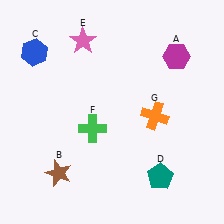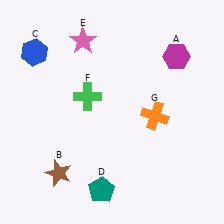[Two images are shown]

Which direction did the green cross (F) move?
The green cross (F) moved up.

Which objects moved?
The objects that moved are: the teal pentagon (D), the green cross (F).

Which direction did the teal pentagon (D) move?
The teal pentagon (D) moved left.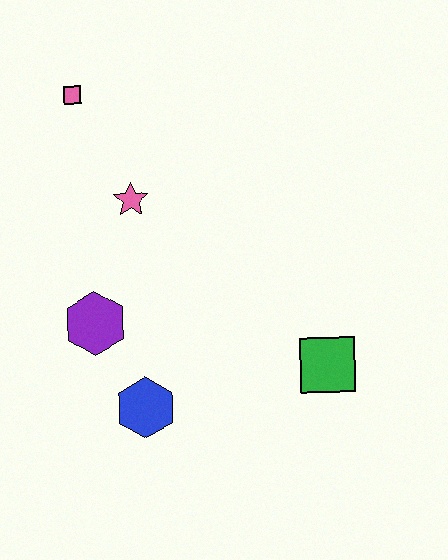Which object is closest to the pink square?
The pink star is closest to the pink square.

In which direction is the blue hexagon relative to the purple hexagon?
The blue hexagon is below the purple hexagon.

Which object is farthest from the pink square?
The green square is farthest from the pink square.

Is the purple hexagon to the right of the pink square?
Yes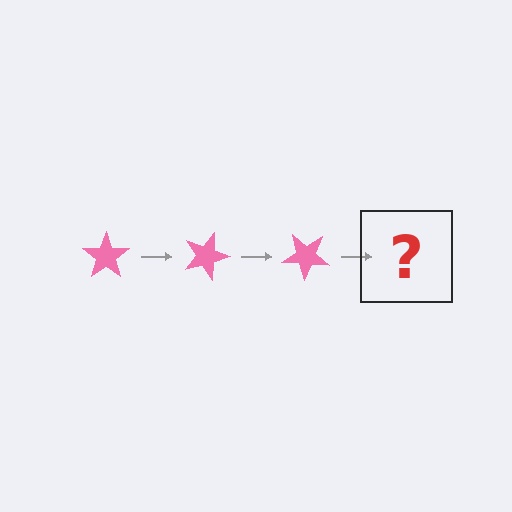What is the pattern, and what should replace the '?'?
The pattern is that the star rotates 20 degrees each step. The '?' should be a pink star rotated 60 degrees.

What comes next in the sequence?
The next element should be a pink star rotated 60 degrees.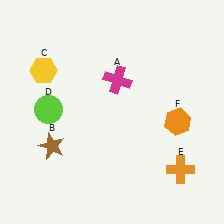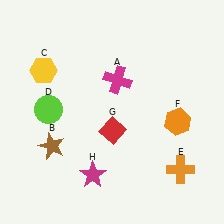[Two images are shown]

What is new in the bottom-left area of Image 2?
A magenta star (H) was added in the bottom-left area of Image 2.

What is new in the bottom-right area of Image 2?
A red diamond (G) was added in the bottom-right area of Image 2.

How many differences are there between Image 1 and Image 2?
There are 2 differences between the two images.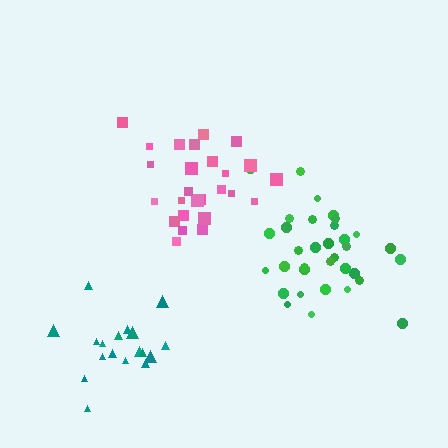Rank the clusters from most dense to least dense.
pink, teal, green.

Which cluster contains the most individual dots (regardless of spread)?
Green (34).